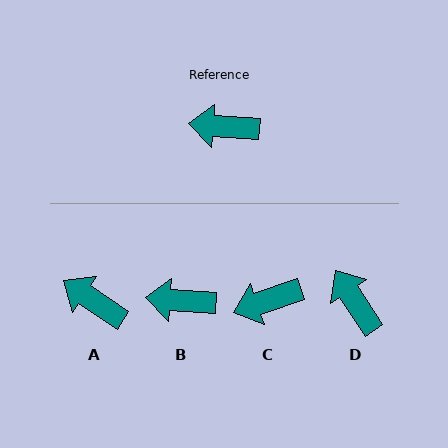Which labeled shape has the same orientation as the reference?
B.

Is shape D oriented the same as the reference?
No, it is off by about 52 degrees.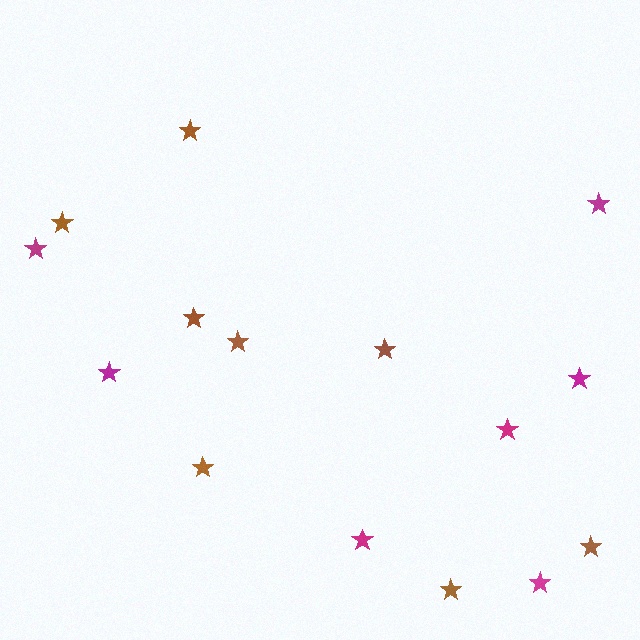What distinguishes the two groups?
There are 2 groups: one group of magenta stars (7) and one group of brown stars (8).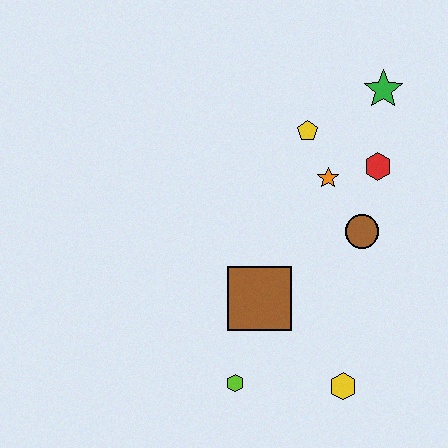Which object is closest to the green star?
The red hexagon is closest to the green star.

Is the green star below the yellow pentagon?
No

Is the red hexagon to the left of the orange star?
No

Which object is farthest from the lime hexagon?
The green star is farthest from the lime hexagon.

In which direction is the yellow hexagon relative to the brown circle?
The yellow hexagon is below the brown circle.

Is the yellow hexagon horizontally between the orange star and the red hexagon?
Yes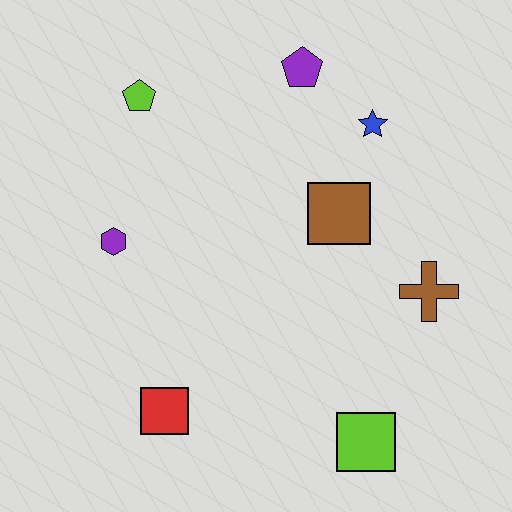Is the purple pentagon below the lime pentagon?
No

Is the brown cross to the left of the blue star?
No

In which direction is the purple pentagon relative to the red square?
The purple pentagon is above the red square.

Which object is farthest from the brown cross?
The lime pentagon is farthest from the brown cross.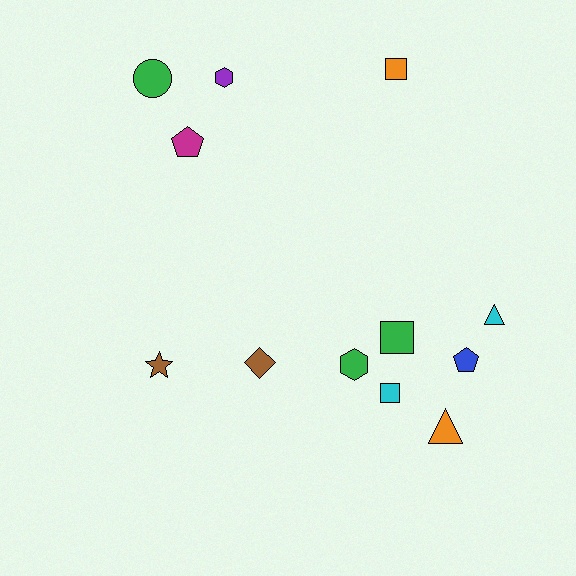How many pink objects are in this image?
There are no pink objects.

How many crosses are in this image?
There are no crosses.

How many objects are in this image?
There are 12 objects.